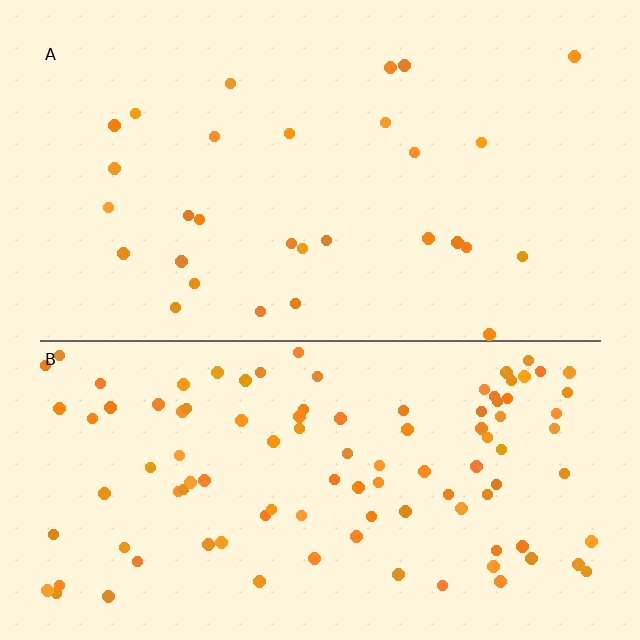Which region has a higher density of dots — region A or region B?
B (the bottom).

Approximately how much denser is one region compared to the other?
Approximately 3.5× — region B over region A.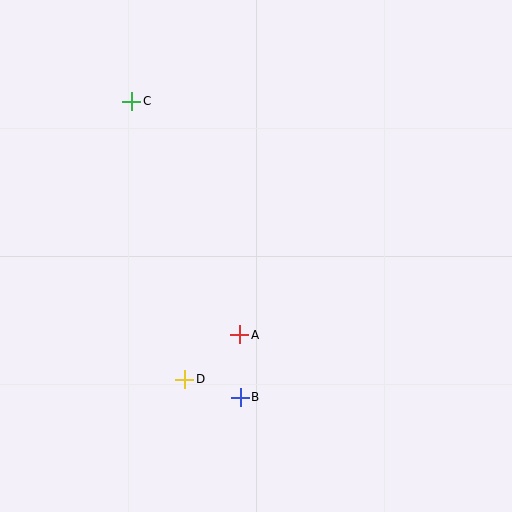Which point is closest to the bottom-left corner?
Point D is closest to the bottom-left corner.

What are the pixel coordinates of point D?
Point D is at (185, 379).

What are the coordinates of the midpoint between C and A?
The midpoint between C and A is at (186, 218).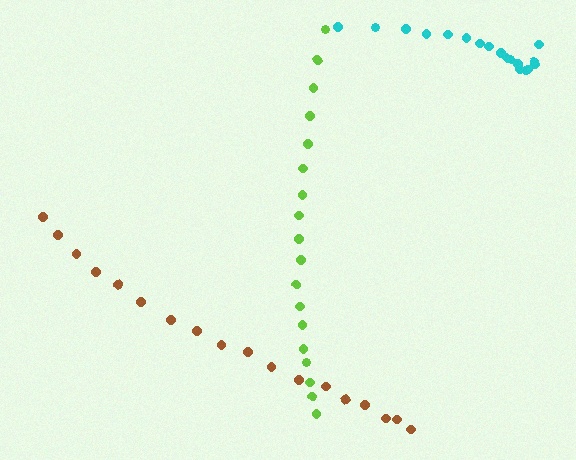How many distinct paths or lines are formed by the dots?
There are 3 distinct paths.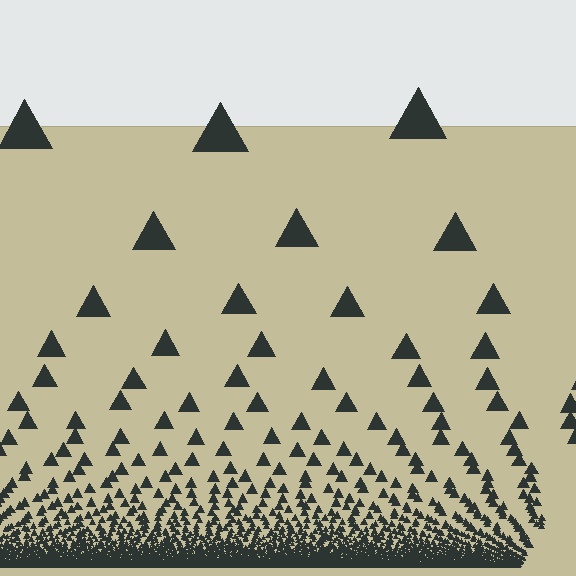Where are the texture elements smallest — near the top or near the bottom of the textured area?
Near the bottom.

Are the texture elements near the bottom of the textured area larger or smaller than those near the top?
Smaller. The gradient is inverted — elements near the bottom are smaller and denser.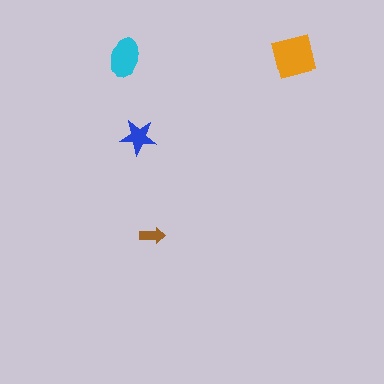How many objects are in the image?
There are 4 objects in the image.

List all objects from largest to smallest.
The orange square, the cyan ellipse, the blue star, the brown arrow.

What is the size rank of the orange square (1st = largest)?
1st.